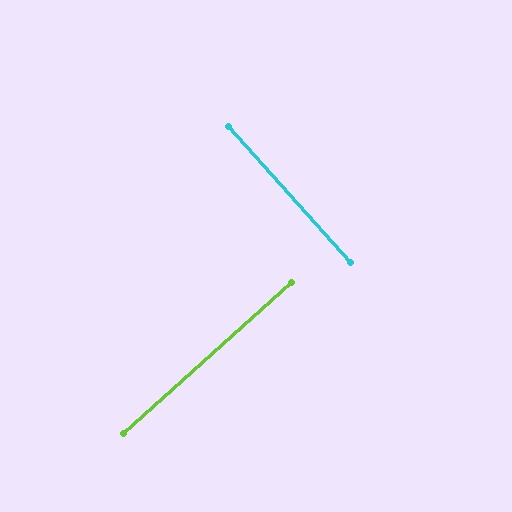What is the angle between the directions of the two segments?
Approximately 90 degrees.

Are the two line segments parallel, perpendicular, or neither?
Perpendicular — they meet at approximately 90°.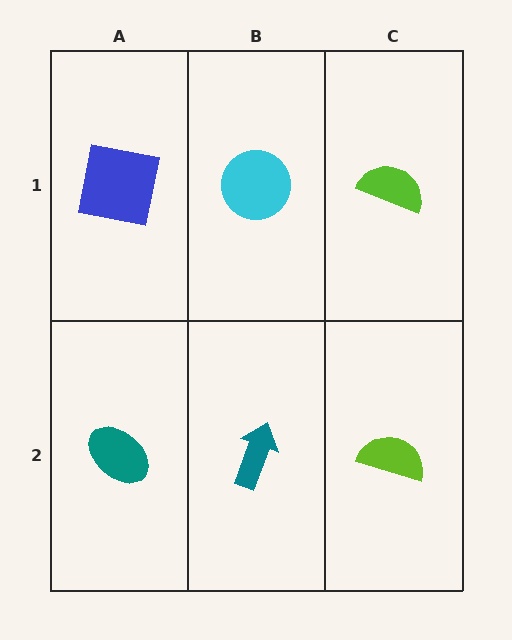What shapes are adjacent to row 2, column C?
A lime semicircle (row 1, column C), a teal arrow (row 2, column B).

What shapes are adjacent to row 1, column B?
A teal arrow (row 2, column B), a blue square (row 1, column A), a lime semicircle (row 1, column C).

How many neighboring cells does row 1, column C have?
2.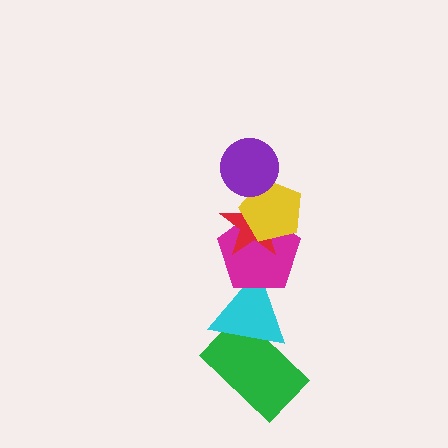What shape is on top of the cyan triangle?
The magenta pentagon is on top of the cyan triangle.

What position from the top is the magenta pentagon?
The magenta pentagon is 4th from the top.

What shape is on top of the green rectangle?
The cyan triangle is on top of the green rectangle.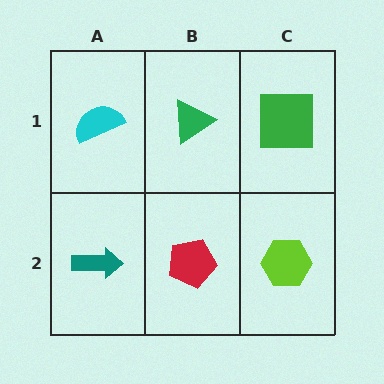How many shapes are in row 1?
3 shapes.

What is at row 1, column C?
A green square.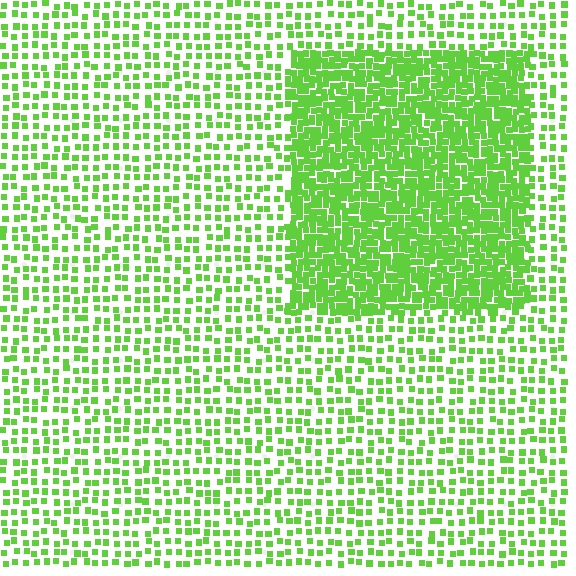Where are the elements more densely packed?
The elements are more densely packed inside the rectangle boundary.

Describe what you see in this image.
The image contains small lime elements arranged at two different densities. A rectangle-shaped region is visible where the elements are more densely packed than the surrounding area.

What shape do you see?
I see a rectangle.